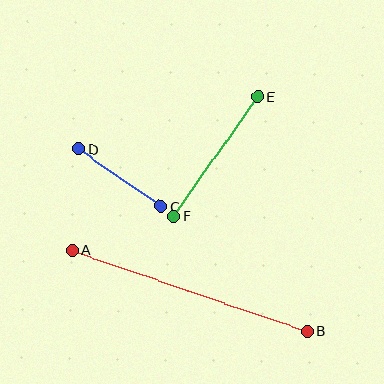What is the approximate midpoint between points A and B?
The midpoint is at approximately (190, 291) pixels.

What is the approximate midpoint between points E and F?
The midpoint is at approximately (215, 156) pixels.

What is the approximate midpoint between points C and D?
The midpoint is at approximately (120, 178) pixels.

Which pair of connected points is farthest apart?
Points A and B are farthest apart.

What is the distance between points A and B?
The distance is approximately 248 pixels.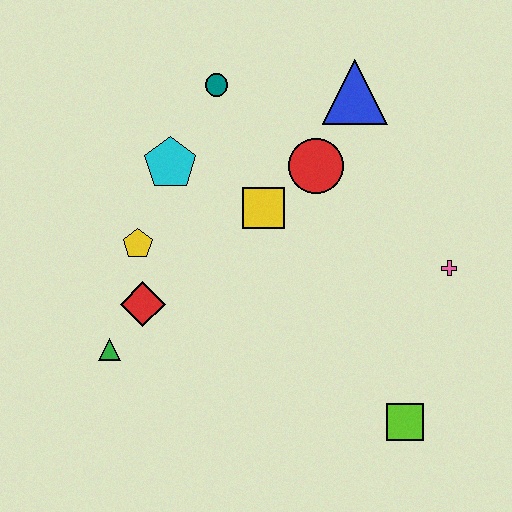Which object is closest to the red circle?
The yellow square is closest to the red circle.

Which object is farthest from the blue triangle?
The green triangle is farthest from the blue triangle.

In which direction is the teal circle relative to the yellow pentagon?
The teal circle is above the yellow pentagon.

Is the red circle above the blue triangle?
No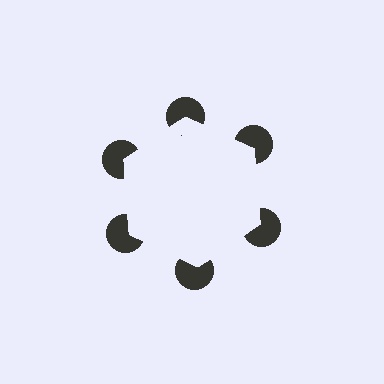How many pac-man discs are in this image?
There are 6 — one at each vertex of the illusory hexagon.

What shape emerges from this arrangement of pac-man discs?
An illusory hexagon — its edges are inferred from the aligned wedge cuts in the pac-man discs, not physically drawn.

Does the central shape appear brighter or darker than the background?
It typically appears slightly brighter than the background, even though no actual brightness change is drawn.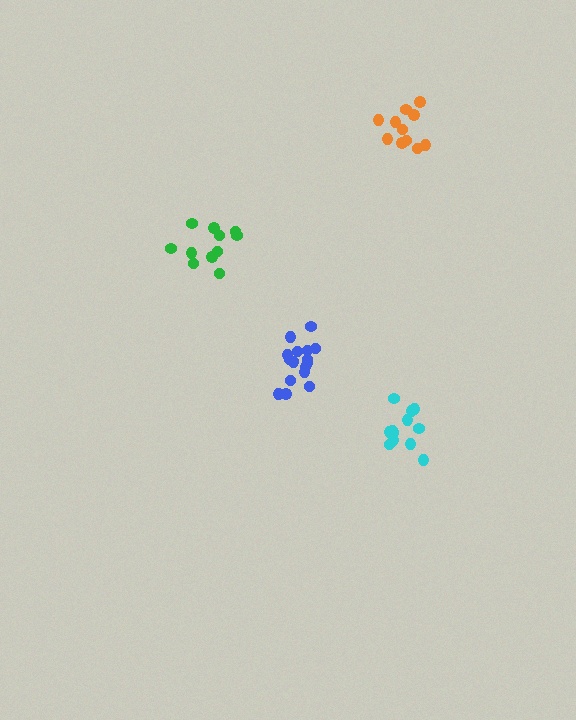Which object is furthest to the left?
The green cluster is leftmost.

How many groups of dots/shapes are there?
There are 4 groups.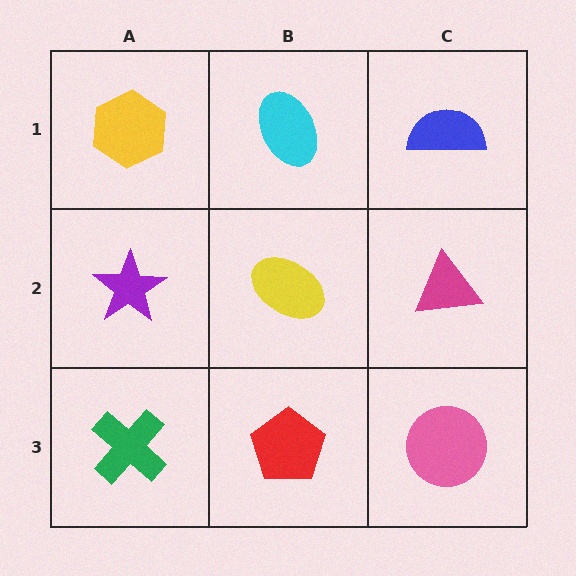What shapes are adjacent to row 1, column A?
A purple star (row 2, column A), a cyan ellipse (row 1, column B).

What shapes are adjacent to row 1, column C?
A magenta triangle (row 2, column C), a cyan ellipse (row 1, column B).